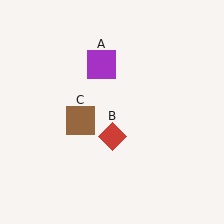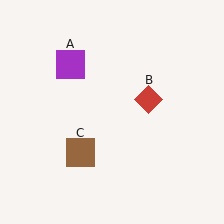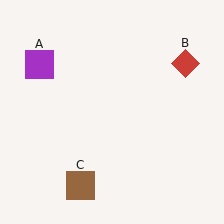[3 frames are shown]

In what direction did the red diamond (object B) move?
The red diamond (object B) moved up and to the right.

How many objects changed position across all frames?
3 objects changed position: purple square (object A), red diamond (object B), brown square (object C).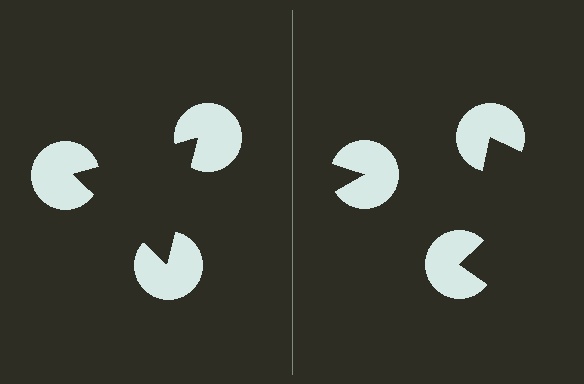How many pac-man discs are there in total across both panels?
6 — 3 on each side.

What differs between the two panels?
The pac-man discs are positioned identically on both sides; only the wedge orientations differ. On the left they align to a triangle; on the right they are misaligned.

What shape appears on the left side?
An illusory triangle.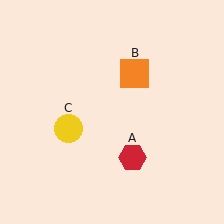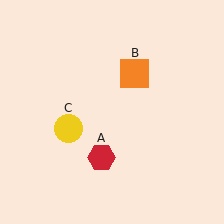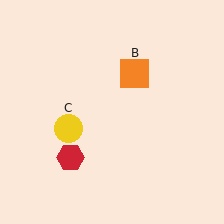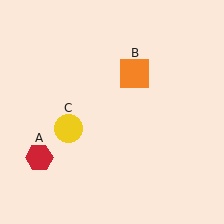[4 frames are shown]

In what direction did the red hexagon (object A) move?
The red hexagon (object A) moved left.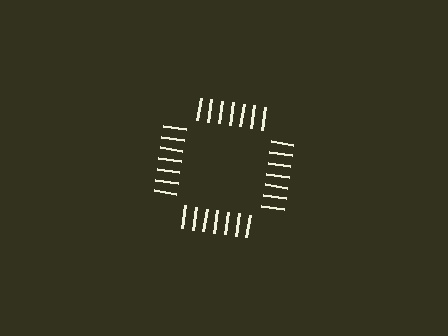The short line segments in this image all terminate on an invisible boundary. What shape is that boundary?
An illusory square — the line segments terminate on its edges but no continuous stroke is drawn.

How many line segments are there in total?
28 — 7 along each of the 4 edges.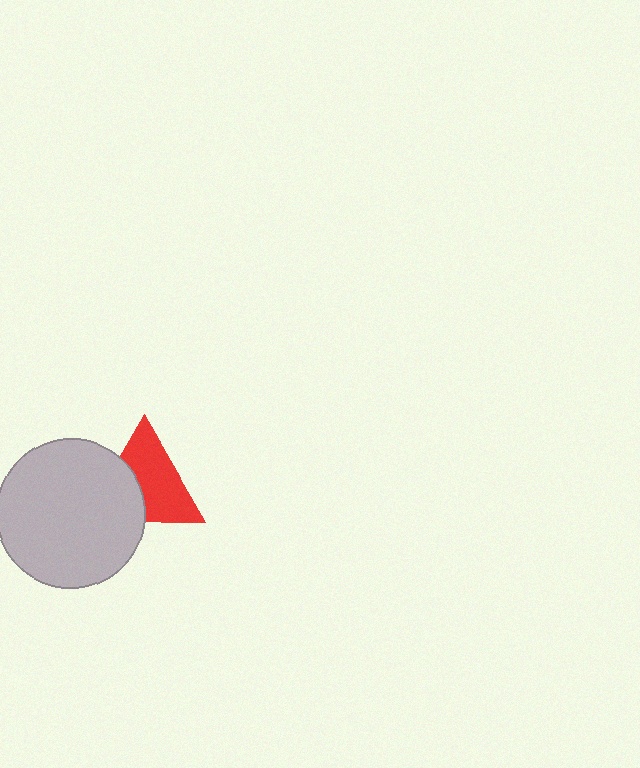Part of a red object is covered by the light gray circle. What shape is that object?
It is a triangle.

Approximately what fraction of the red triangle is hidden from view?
Roughly 37% of the red triangle is hidden behind the light gray circle.